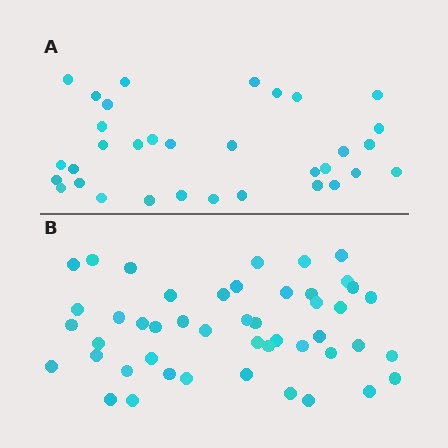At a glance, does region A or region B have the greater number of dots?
Region B (the bottom region) has more dots.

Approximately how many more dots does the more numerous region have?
Region B has approximately 15 more dots than region A.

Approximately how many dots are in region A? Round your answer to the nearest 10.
About 30 dots. (The exact count is 33, which rounds to 30.)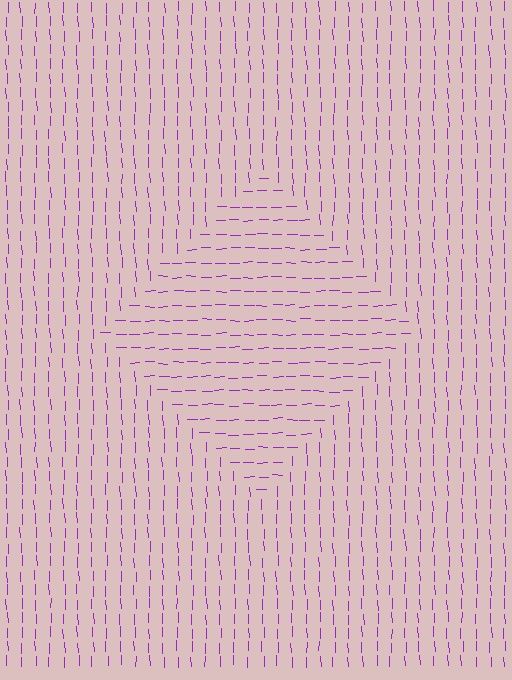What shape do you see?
I see a diamond.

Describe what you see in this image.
The image is filled with small purple line segments. A diamond region in the image has lines oriented differently from the surrounding lines, creating a visible texture boundary.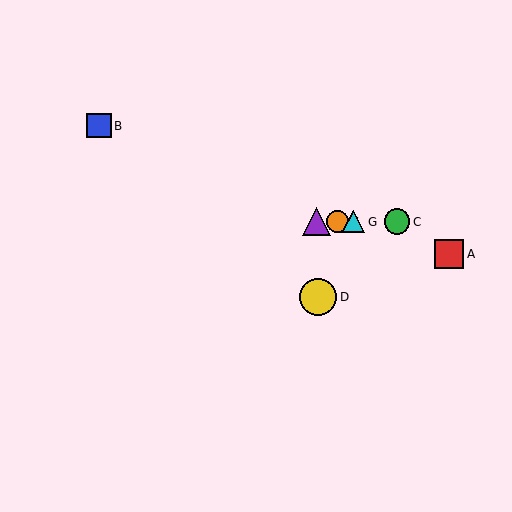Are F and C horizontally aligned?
Yes, both are at y≈222.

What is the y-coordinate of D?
Object D is at y≈297.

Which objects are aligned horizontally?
Objects C, E, F, G are aligned horizontally.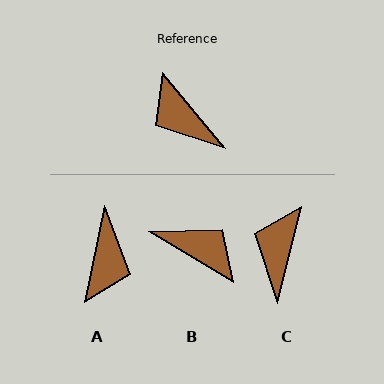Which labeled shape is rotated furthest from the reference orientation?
B, about 160 degrees away.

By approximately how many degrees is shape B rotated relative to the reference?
Approximately 160 degrees clockwise.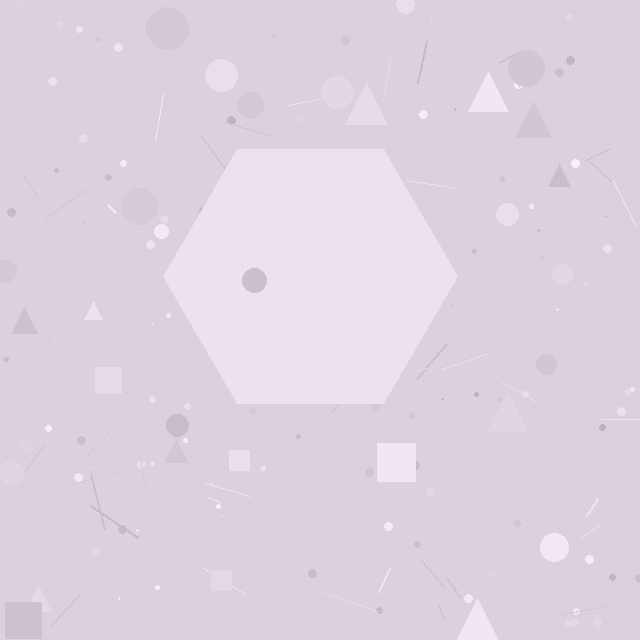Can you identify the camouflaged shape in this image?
The camouflaged shape is a hexagon.